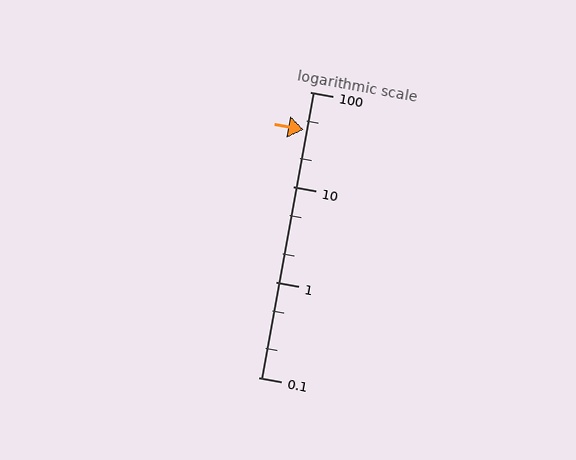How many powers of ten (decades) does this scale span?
The scale spans 3 decades, from 0.1 to 100.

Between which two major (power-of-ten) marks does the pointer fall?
The pointer is between 10 and 100.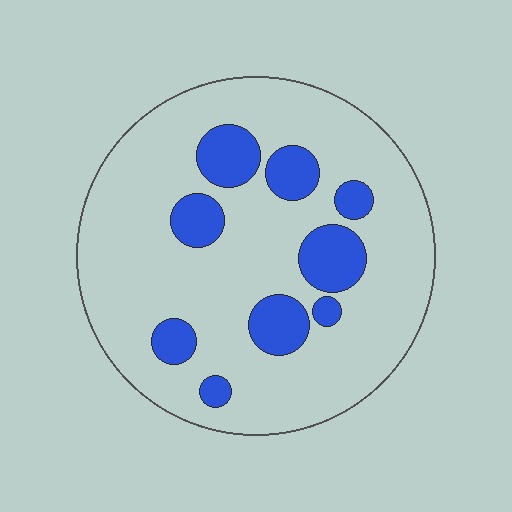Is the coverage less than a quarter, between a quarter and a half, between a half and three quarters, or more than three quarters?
Less than a quarter.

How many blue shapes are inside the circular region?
9.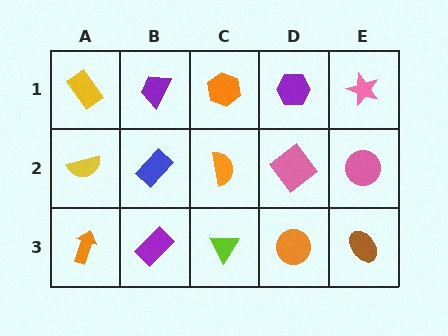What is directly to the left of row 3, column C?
A purple rectangle.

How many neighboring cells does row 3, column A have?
2.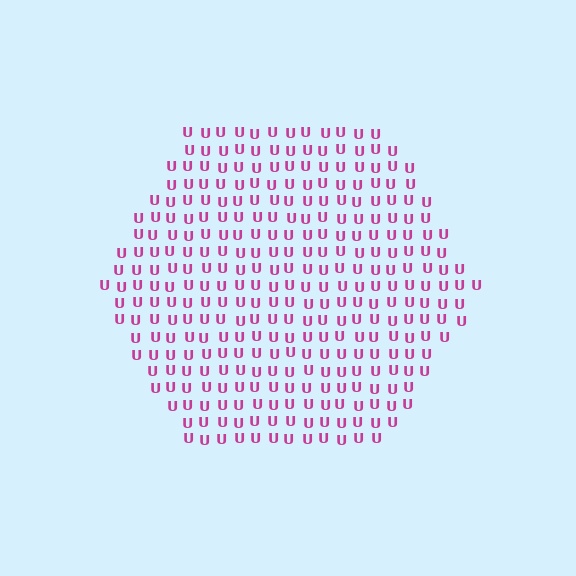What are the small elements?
The small elements are letter U's.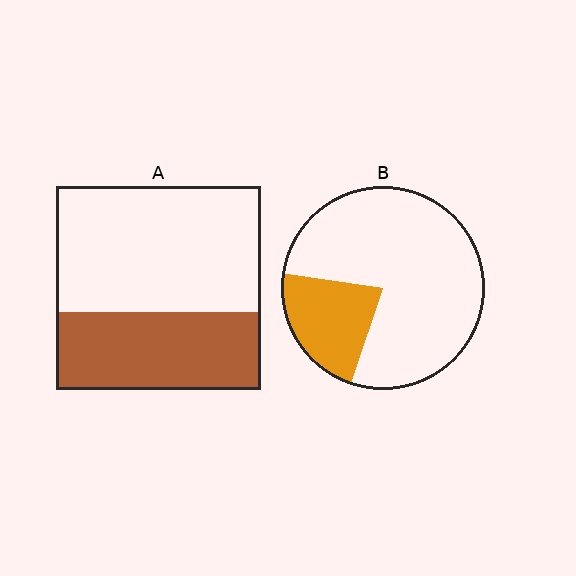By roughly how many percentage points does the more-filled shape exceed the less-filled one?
By roughly 15 percentage points (A over B).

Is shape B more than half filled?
No.